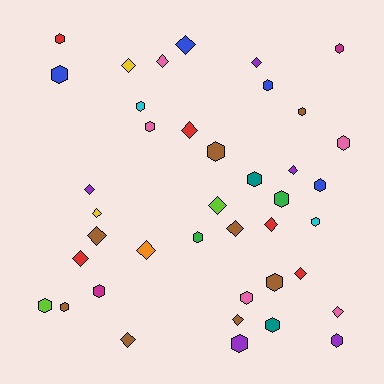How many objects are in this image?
There are 40 objects.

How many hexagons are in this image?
There are 22 hexagons.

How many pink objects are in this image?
There are 5 pink objects.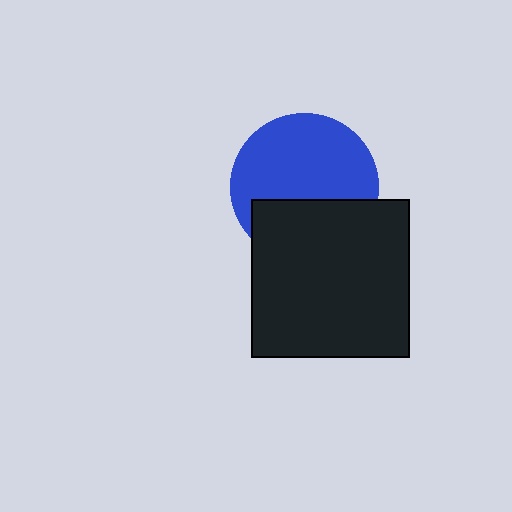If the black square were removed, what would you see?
You would see the complete blue circle.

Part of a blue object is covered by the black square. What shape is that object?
It is a circle.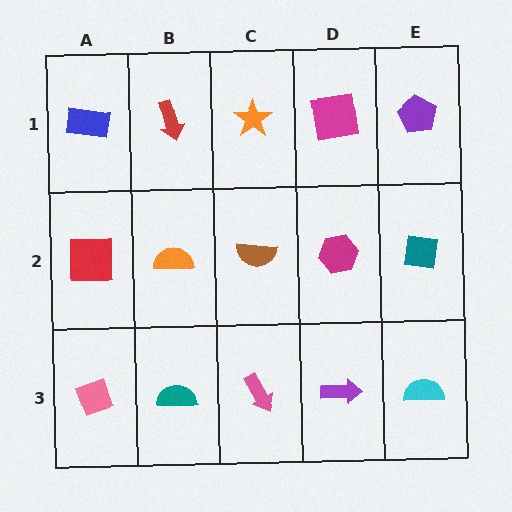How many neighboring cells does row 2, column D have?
4.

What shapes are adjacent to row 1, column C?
A brown semicircle (row 2, column C), a red arrow (row 1, column B), a magenta square (row 1, column D).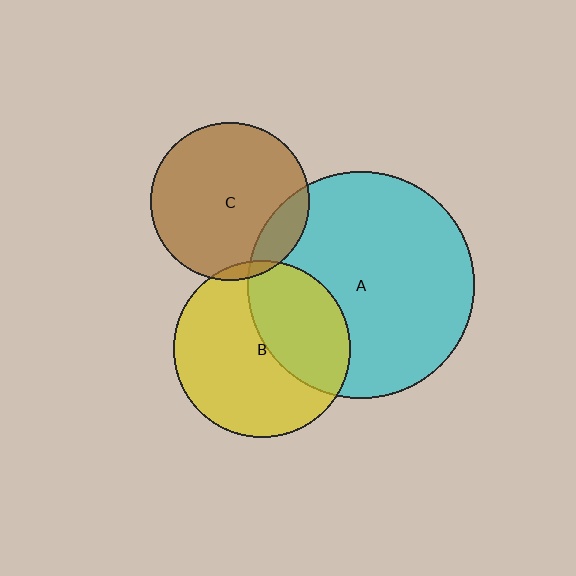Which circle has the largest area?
Circle A (cyan).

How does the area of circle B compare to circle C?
Approximately 1.3 times.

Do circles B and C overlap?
Yes.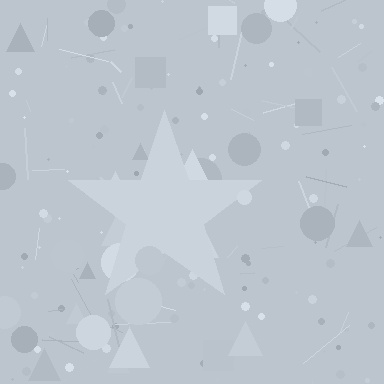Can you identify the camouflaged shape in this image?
The camouflaged shape is a star.